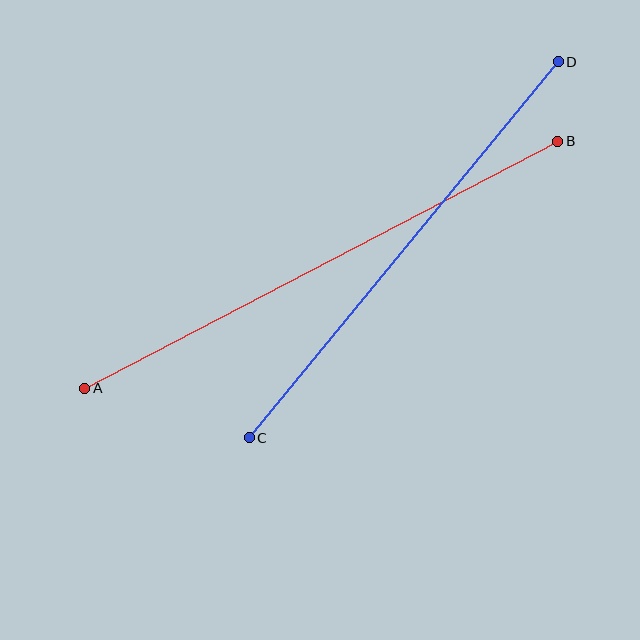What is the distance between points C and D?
The distance is approximately 487 pixels.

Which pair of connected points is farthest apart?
Points A and B are farthest apart.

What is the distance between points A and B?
The distance is approximately 534 pixels.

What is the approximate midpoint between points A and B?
The midpoint is at approximately (321, 265) pixels.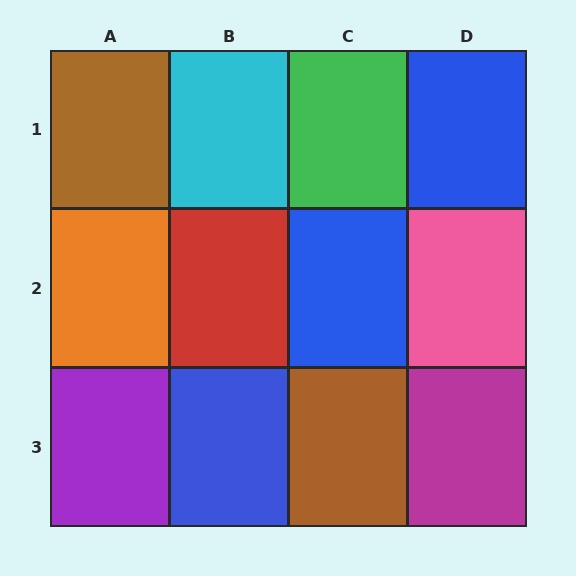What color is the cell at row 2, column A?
Orange.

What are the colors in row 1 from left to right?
Brown, cyan, green, blue.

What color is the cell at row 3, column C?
Brown.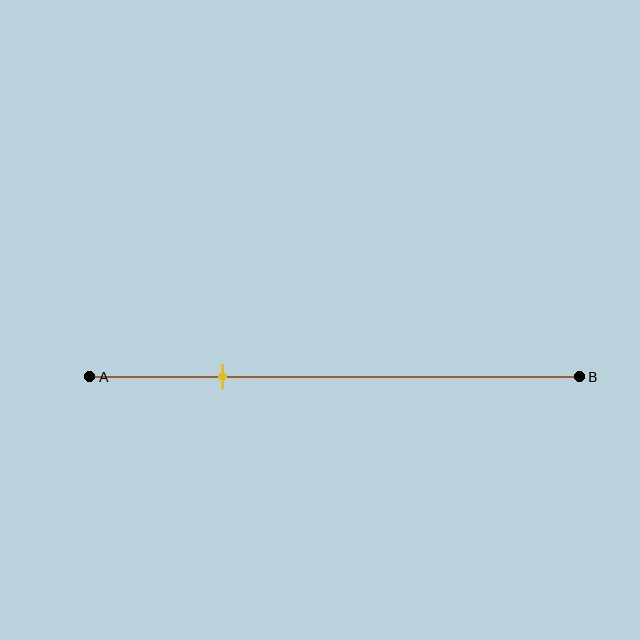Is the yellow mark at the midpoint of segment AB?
No, the mark is at about 25% from A, not at the 50% midpoint.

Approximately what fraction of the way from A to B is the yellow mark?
The yellow mark is approximately 25% of the way from A to B.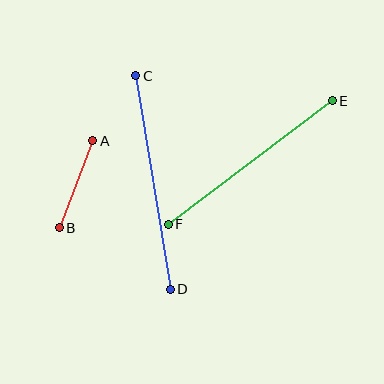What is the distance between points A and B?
The distance is approximately 93 pixels.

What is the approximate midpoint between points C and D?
The midpoint is at approximately (153, 183) pixels.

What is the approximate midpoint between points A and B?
The midpoint is at approximately (76, 184) pixels.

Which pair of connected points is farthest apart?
Points C and D are farthest apart.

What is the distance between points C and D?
The distance is approximately 216 pixels.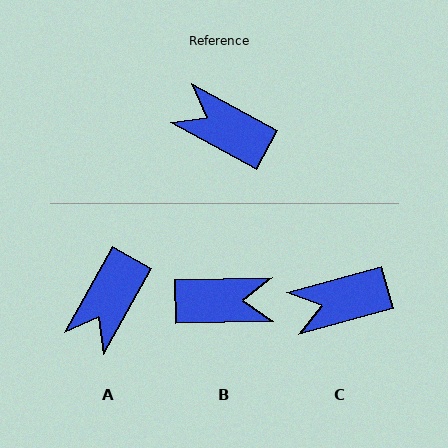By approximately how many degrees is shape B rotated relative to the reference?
Approximately 151 degrees clockwise.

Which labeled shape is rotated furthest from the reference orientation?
B, about 151 degrees away.